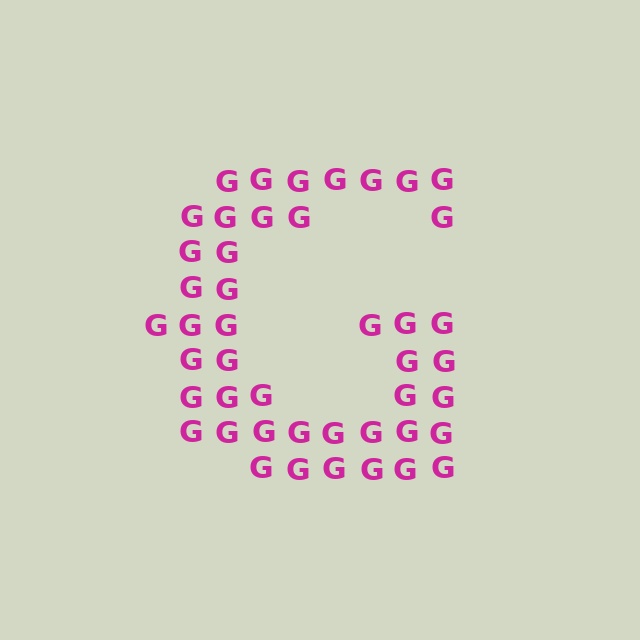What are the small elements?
The small elements are letter G's.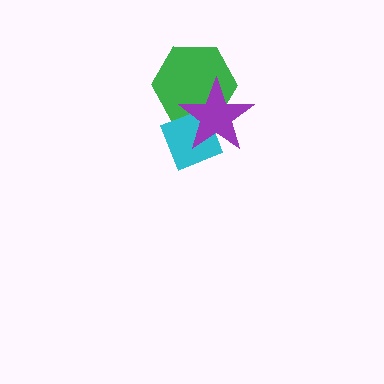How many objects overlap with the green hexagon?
2 objects overlap with the green hexagon.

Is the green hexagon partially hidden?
Yes, it is partially covered by another shape.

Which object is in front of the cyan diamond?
The purple star is in front of the cyan diamond.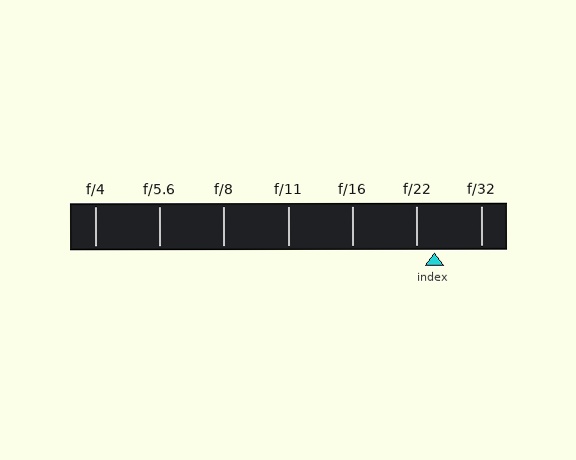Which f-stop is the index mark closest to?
The index mark is closest to f/22.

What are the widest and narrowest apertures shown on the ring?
The widest aperture shown is f/4 and the narrowest is f/32.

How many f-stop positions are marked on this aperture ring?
There are 7 f-stop positions marked.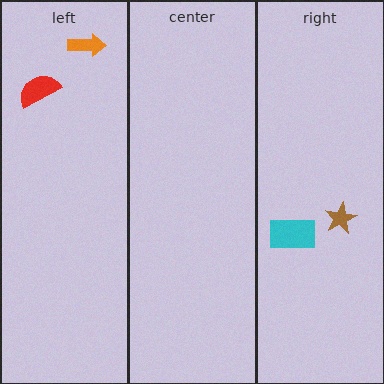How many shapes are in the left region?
2.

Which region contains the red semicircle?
The left region.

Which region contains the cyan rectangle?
The right region.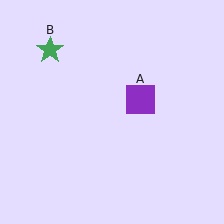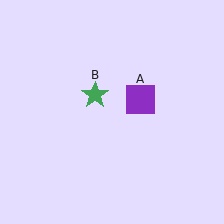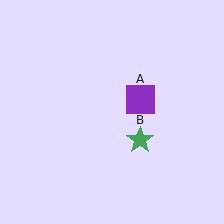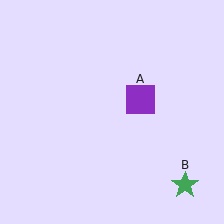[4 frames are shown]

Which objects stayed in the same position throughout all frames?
Purple square (object A) remained stationary.